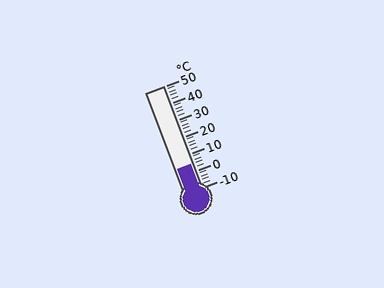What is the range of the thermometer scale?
The thermometer scale ranges from -10°C to 50°C.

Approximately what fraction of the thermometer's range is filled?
The thermometer is filled to approximately 25% of its range.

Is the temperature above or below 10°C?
The temperature is below 10°C.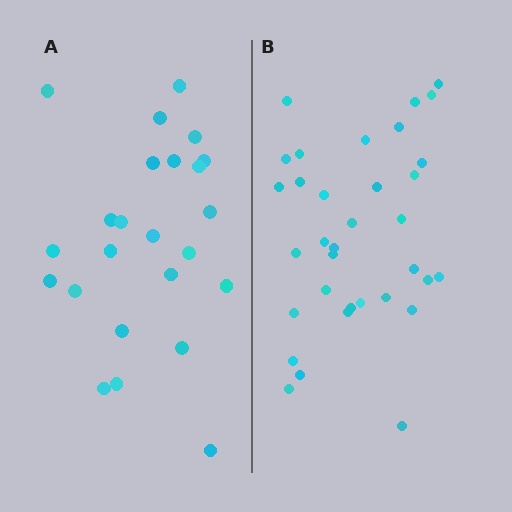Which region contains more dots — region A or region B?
Region B (the right region) has more dots.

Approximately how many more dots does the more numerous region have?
Region B has roughly 10 or so more dots than region A.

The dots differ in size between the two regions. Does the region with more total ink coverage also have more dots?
No. Region A has more total ink coverage because its dots are larger, but region B actually contains more individual dots. Total area can be misleading — the number of items is what matters here.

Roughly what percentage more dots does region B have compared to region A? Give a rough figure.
About 40% more.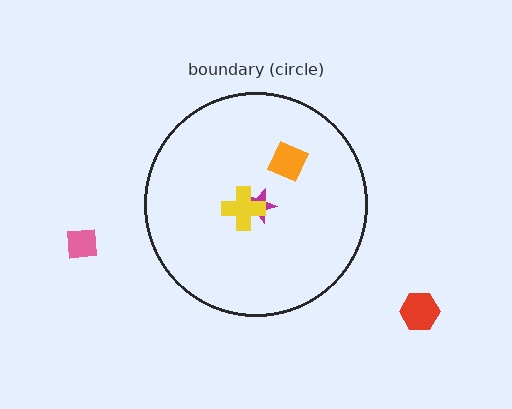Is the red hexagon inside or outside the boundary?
Outside.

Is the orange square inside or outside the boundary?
Inside.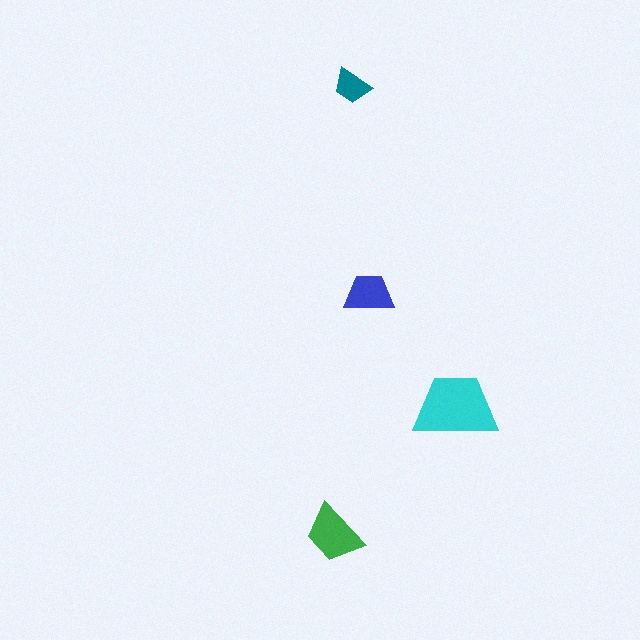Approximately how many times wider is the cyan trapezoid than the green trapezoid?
About 1.5 times wider.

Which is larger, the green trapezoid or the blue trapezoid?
The green one.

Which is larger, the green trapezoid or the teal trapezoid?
The green one.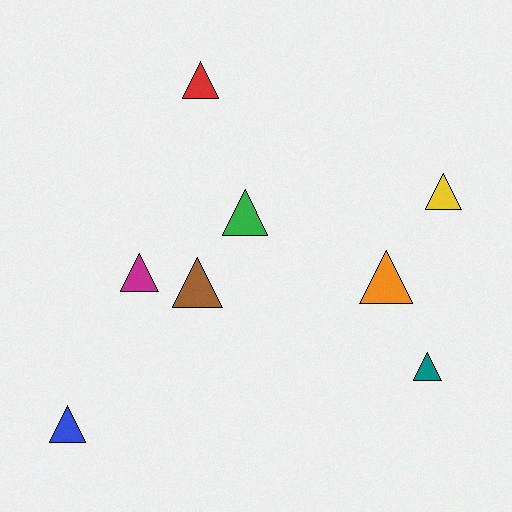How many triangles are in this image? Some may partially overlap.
There are 8 triangles.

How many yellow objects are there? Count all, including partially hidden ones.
There is 1 yellow object.